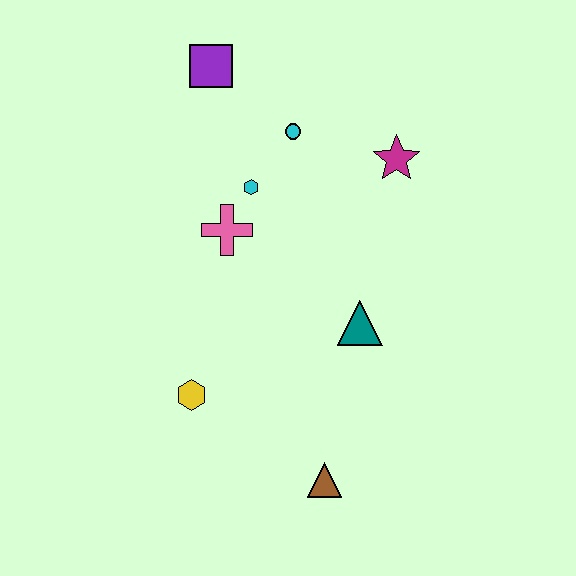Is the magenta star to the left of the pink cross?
No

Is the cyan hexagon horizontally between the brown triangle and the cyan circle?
No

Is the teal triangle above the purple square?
No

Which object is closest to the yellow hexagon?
The brown triangle is closest to the yellow hexagon.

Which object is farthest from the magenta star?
The brown triangle is farthest from the magenta star.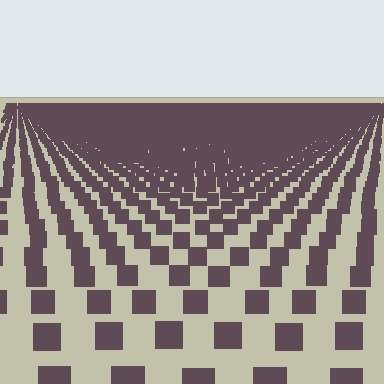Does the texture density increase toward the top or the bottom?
Density increases toward the top.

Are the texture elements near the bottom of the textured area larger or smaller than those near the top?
Larger. Near the bottom, elements are closer to the viewer and appear at a bigger on-screen size.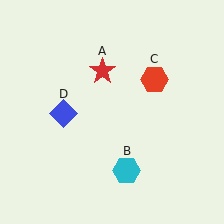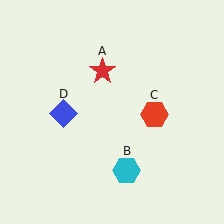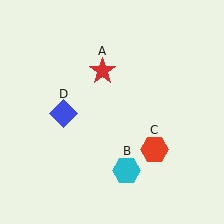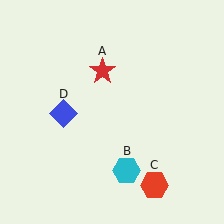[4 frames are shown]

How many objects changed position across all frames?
1 object changed position: red hexagon (object C).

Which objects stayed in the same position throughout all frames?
Red star (object A) and cyan hexagon (object B) and blue diamond (object D) remained stationary.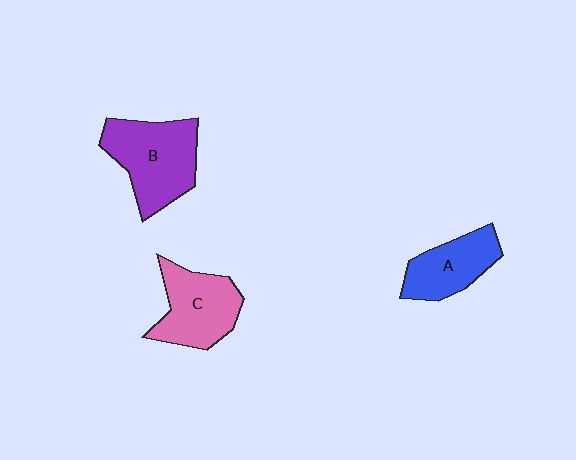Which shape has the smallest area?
Shape A (blue).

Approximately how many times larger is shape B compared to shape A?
Approximately 1.4 times.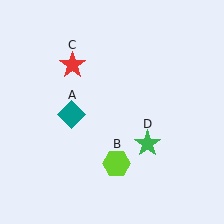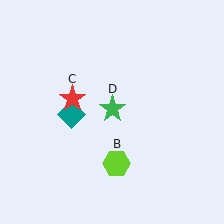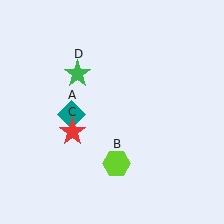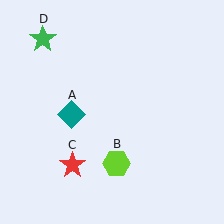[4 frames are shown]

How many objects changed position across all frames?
2 objects changed position: red star (object C), green star (object D).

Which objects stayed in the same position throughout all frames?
Teal diamond (object A) and lime hexagon (object B) remained stationary.